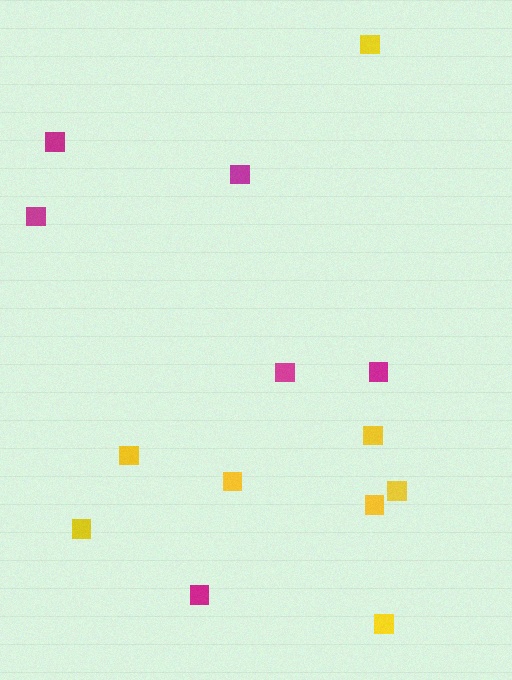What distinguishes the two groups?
There are 2 groups: one group of magenta squares (6) and one group of yellow squares (8).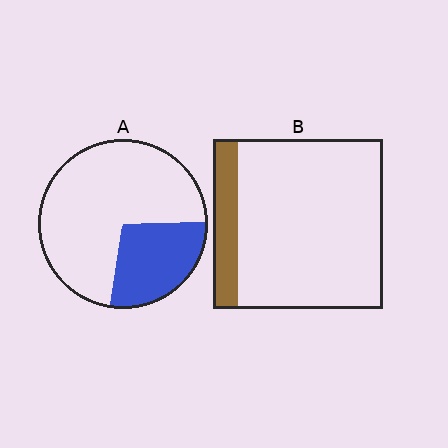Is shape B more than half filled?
No.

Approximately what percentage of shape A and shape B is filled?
A is approximately 30% and B is approximately 15%.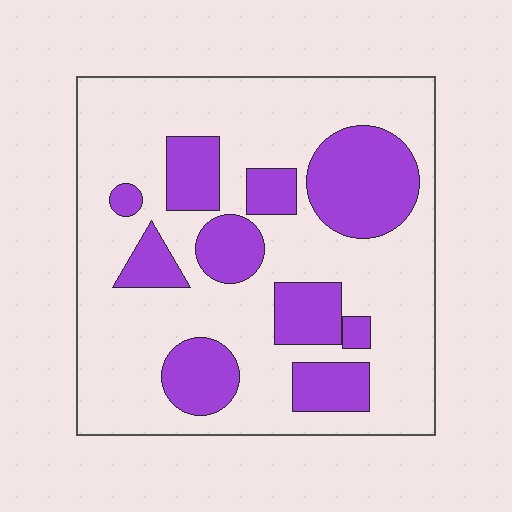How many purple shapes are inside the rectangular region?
10.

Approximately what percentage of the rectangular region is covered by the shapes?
Approximately 30%.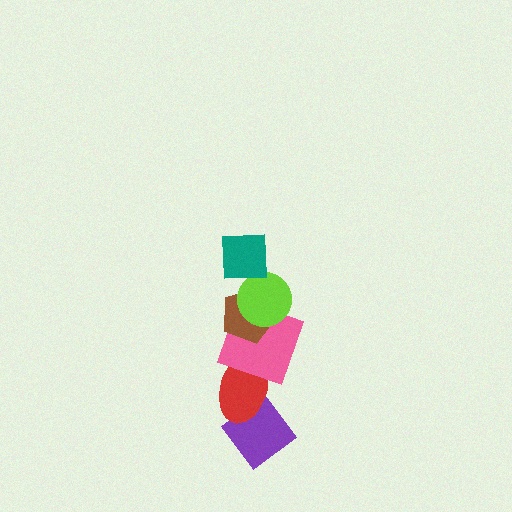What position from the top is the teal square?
The teal square is 1st from the top.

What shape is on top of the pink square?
The brown pentagon is on top of the pink square.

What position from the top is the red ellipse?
The red ellipse is 5th from the top.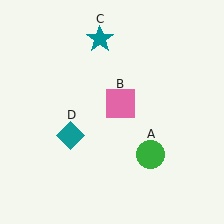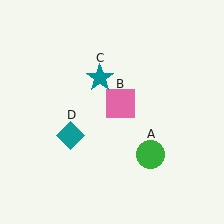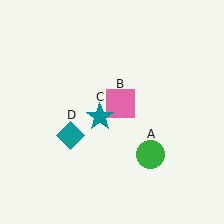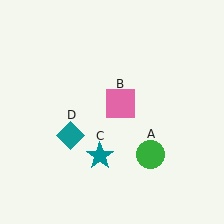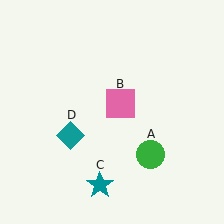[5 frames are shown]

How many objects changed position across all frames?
1 object changed position: teal star (object C).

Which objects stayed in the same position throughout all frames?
Green circle (object A) and pink square (object B) and teal diamond (object D) remained stationary.